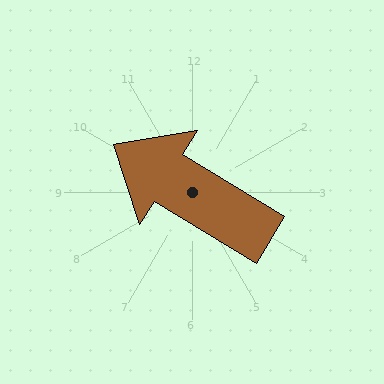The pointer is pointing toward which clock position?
Roughly 10 o'clock.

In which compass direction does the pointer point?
Northwest.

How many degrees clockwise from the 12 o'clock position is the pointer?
Approximately 301 degrees.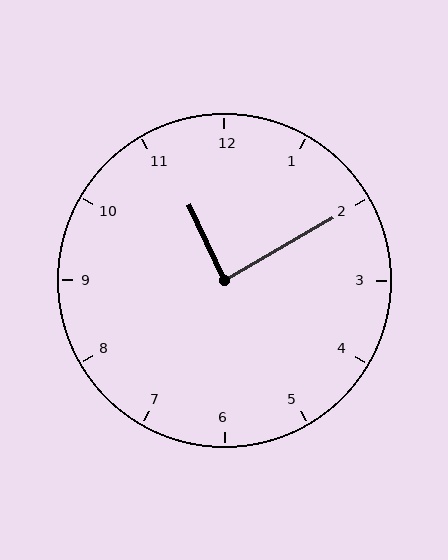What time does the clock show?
11:10.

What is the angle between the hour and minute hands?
Approximately 85 degrees.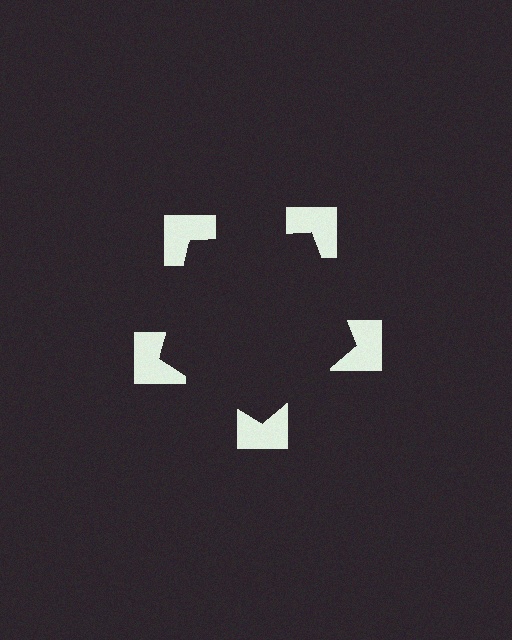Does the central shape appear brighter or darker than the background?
It typically appears slightly darker than the background, even though no actual brightness change is drawn.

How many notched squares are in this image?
There are 5 — one at each vertex of the illusory pentagon.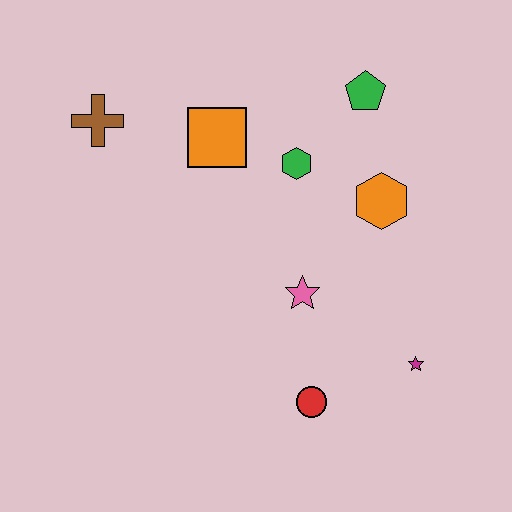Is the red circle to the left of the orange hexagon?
Yes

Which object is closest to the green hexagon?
The orange square is closest to the green hexagon.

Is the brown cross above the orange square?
Yes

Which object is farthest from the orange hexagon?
The brown cross is farthest from the orange hexagon.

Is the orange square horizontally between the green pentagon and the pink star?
No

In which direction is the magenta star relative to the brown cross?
The magenta star is to the right of the brown cross.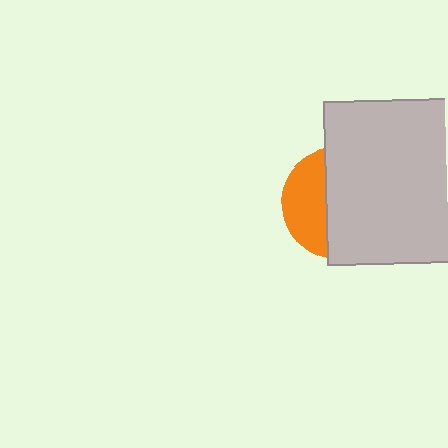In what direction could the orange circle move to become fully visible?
The orange circle could move left. That would shift it out from behind the light gray square entirely.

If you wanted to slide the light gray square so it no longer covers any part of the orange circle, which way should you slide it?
Slide it right — that is the most direct way to separate the two shapes.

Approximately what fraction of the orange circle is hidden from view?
Roughly 64% of the orange circle is hidden behind the light gray square.